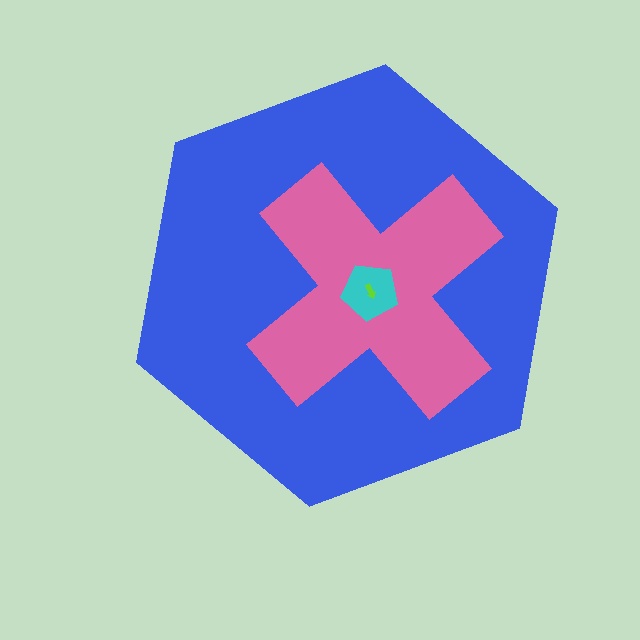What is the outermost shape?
The blue hexagon.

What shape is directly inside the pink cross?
The cyan pentagon.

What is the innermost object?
The lime arrow.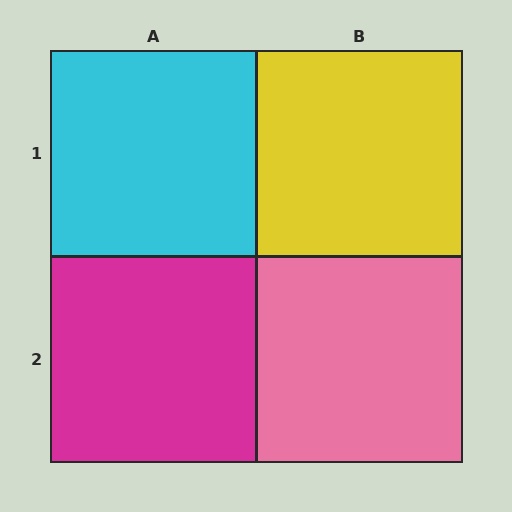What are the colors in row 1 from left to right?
Cyan, yellow.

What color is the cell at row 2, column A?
Magenta.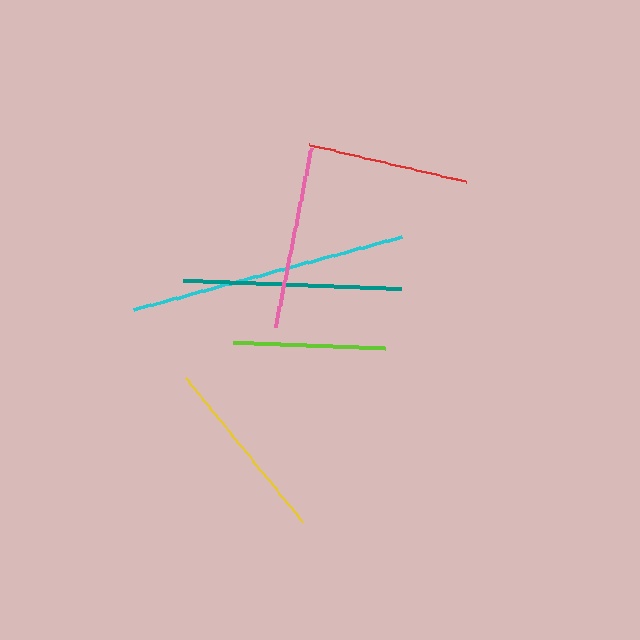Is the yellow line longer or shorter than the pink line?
The yellow line is longer than the pink line.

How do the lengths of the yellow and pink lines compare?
The yellow and pink lines are approximately the same length.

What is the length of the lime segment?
The lime segment is approximately 152 pixels long.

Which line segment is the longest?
The cyan line is the longest at approximately 278 pixels.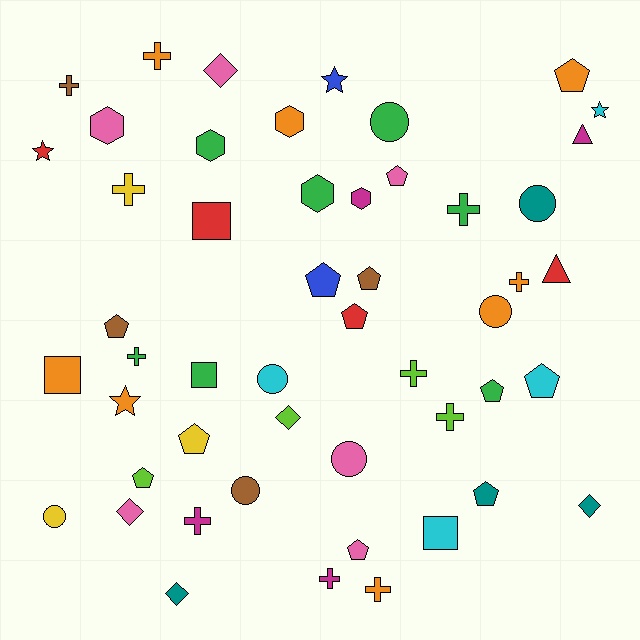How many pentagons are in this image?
There are 12 pentagons.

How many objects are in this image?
There are 50 objects.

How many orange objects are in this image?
There are 8 orange objects.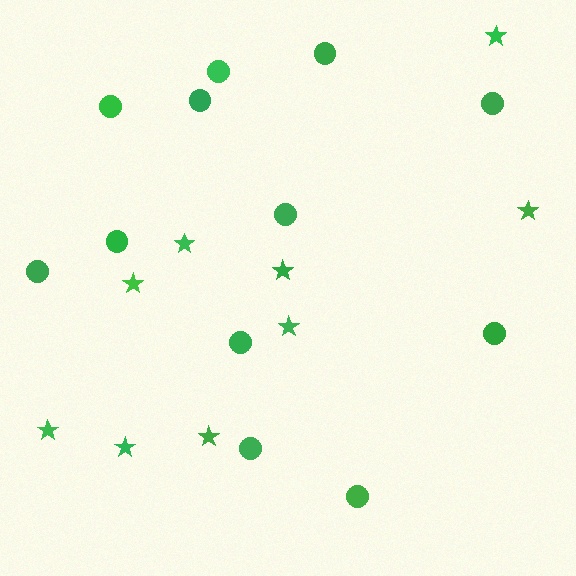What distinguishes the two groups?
There are 2 groups: one group of stars (9) and one group of circles (12).